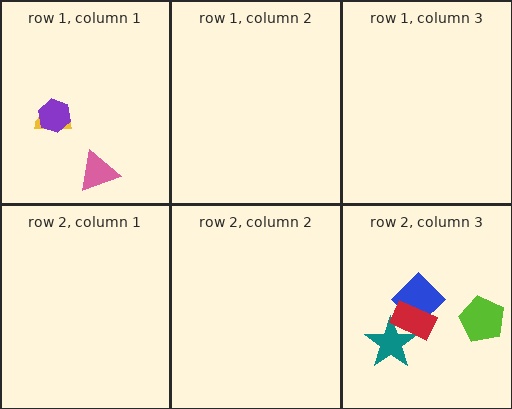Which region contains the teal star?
The row 2, column 3 region.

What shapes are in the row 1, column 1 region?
The yellow semicircle, the pink triangle, the purple hexagon.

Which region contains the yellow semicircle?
The row 1, column 1 region.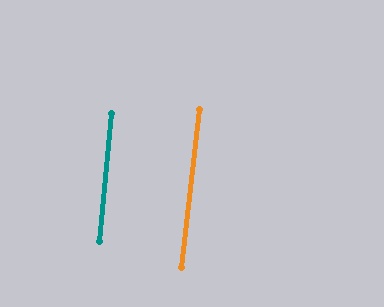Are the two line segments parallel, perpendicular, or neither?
Parallel — their directions differ by only 1.1°.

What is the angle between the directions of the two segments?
Approximately 1 degree.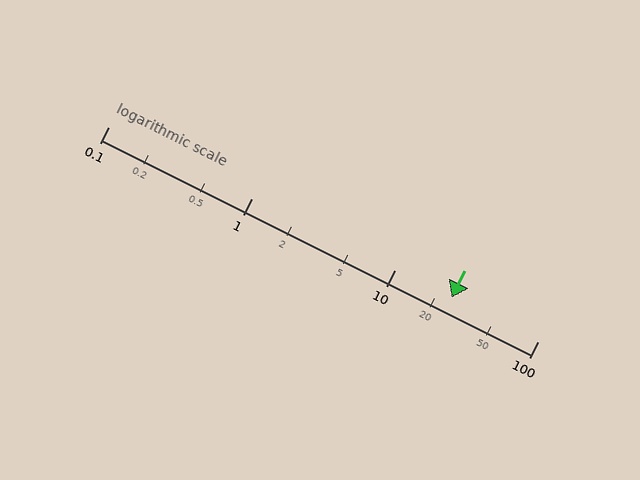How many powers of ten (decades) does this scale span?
The scale spans 3 decades, from 0.1 to 100.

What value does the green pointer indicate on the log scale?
The pointer indicates approximately 25.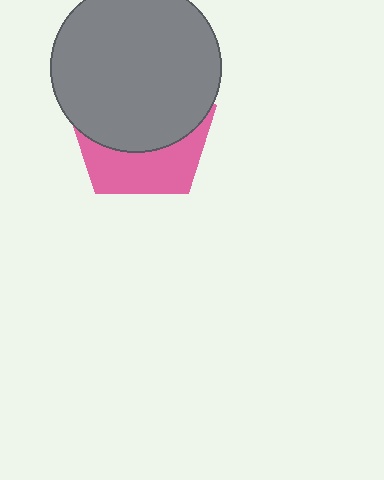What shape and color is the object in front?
The object in front is a gray circle.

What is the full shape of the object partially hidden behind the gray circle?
The partially hidden object is a pink pentagon.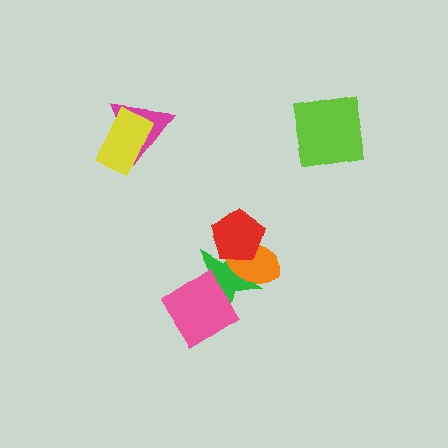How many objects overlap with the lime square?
0 objects overlap with the lime square.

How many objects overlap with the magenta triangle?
1 object overlaps with the magenta triangle.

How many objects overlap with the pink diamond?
1 object overlaps with the pink diamond.